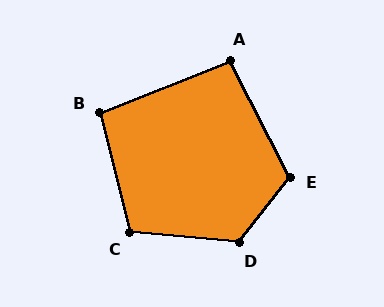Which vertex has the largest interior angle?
D, at approximately 123 degrees.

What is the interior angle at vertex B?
Approximately 98 degrees (obtuse).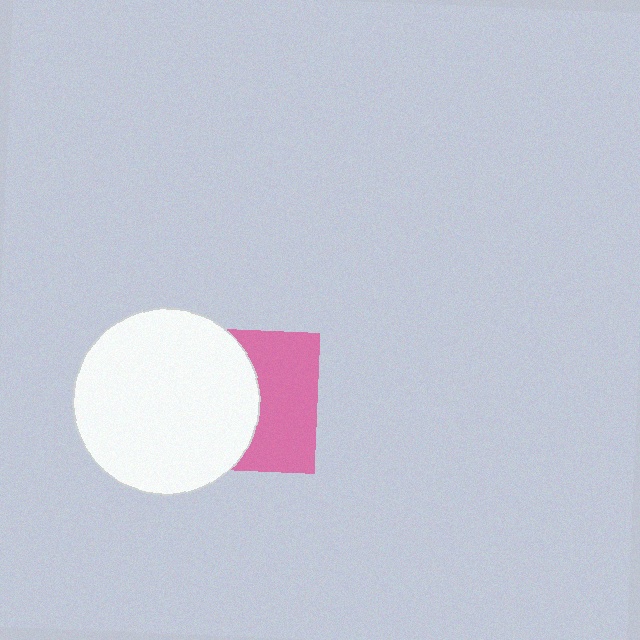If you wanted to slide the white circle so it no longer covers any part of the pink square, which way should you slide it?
Slide it left — that is the most direct way to separate the two shapes.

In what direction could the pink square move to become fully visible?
The pink square could move right. That would shift it out from behind the white circle entirely.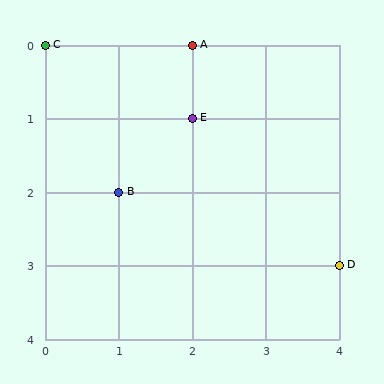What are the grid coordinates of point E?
Point E is at grid coordinates (2, 1).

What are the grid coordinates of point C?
Point C is at grid coordinates (0, 0).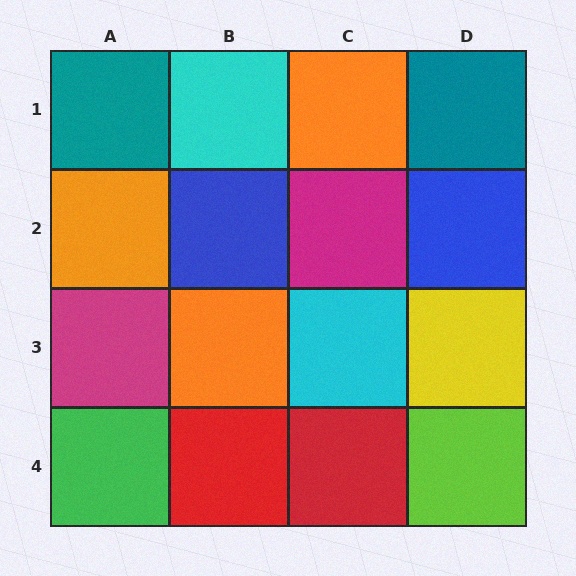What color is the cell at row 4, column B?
Red.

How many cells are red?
2 cells are red.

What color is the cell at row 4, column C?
Red.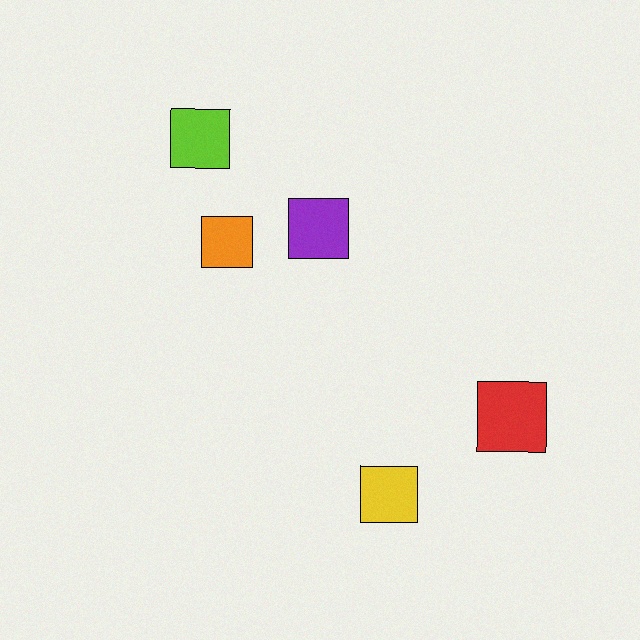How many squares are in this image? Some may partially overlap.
There are 5 squares.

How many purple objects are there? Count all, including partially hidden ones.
There is 1 purple object.